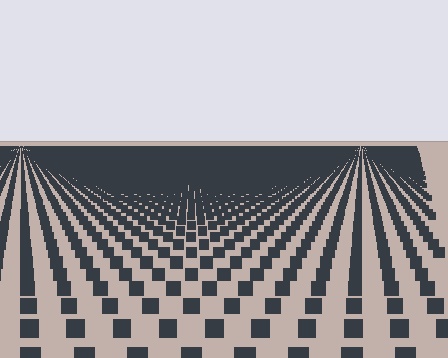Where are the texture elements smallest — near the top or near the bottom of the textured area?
Near the top.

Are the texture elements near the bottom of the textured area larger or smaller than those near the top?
Larger. Near the bottom, elements are closer to the viewer and appear at a bigger on-screen size.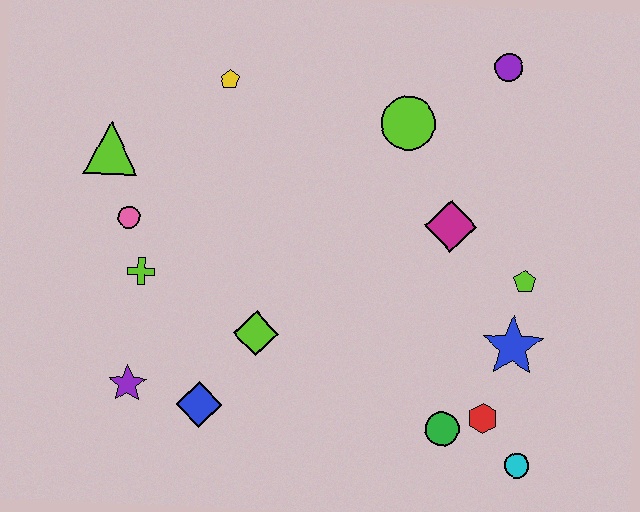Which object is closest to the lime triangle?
The pink circle is closest to the lime triangle.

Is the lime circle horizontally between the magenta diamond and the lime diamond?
Yes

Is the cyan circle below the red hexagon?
Yes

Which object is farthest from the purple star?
The purple circle is farthest from the purple star.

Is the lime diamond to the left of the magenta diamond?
Yes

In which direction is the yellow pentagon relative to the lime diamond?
The yellow pentagon is above the lime diamond.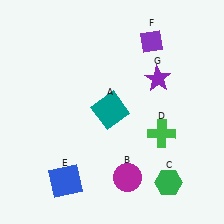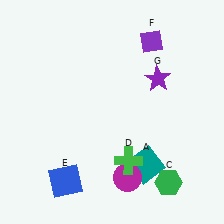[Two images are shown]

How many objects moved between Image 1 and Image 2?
2 objects moved between the two images.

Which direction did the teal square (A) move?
The teal square (A) moved down.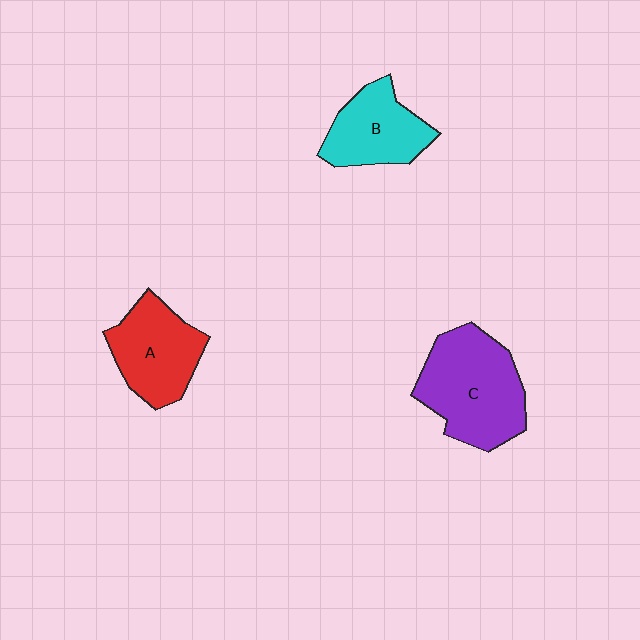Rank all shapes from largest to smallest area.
From largest to smallest: C (purple), A (red), B (cyan).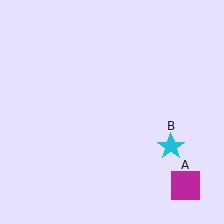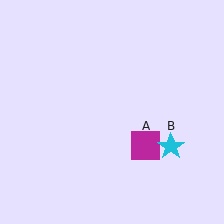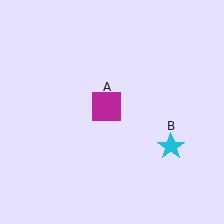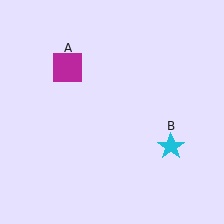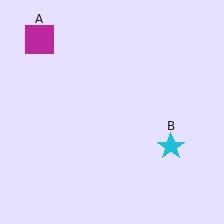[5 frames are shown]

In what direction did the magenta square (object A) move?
The magenta square (object A) moved up and to the left.